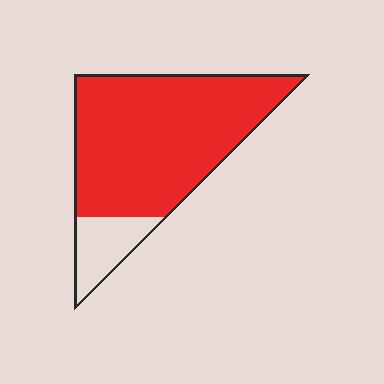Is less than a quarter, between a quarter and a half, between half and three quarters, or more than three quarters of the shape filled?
More than three quarters.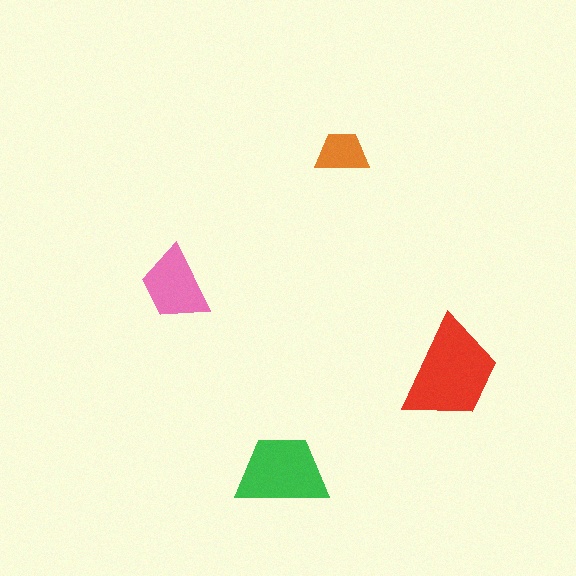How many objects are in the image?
There are 4 objects in the image.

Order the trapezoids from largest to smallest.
the red one, the green one, the pink one, the orange one.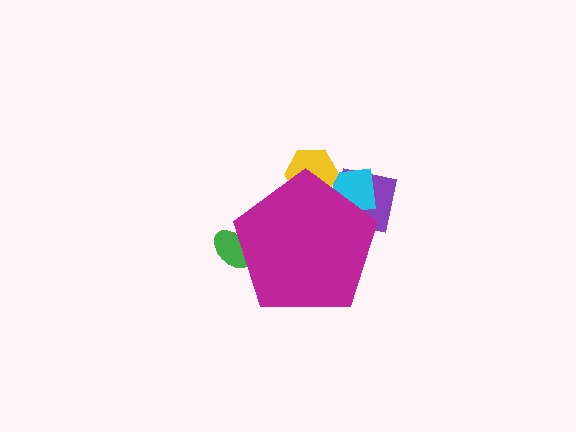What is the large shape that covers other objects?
A magenta pentagon.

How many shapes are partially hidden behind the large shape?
4 shapes are partially hidden.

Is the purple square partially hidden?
Yes, the purple square is partially hidden behind the magenta pentagon.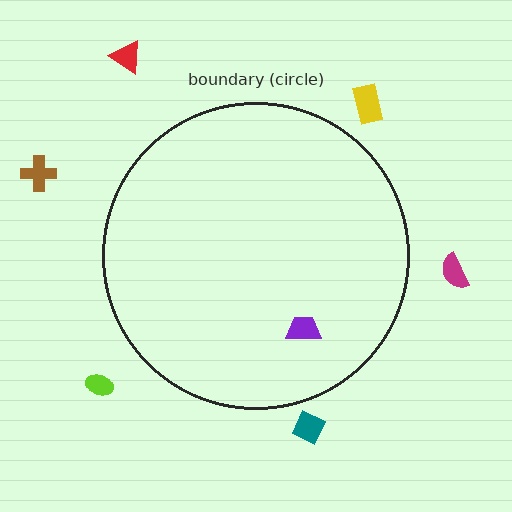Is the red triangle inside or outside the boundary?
Outside.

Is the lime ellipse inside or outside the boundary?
Outside.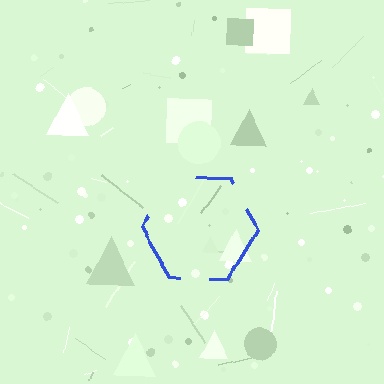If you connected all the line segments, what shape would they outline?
They would outline a hexagon.